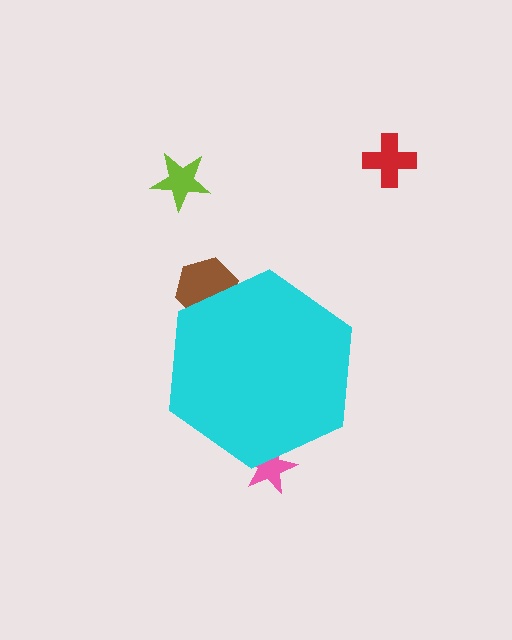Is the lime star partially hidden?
No, the lime star is fully visible.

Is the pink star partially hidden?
Yes, the pink star is partially hidden behind the cyan hexagon.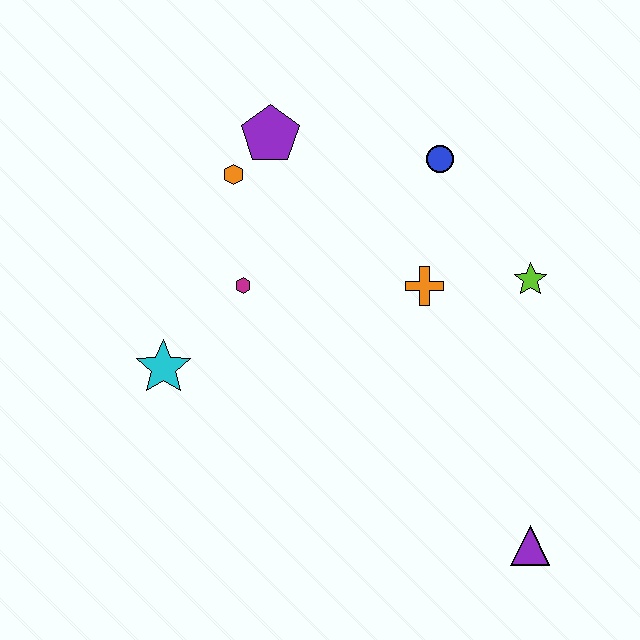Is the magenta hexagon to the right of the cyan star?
Yes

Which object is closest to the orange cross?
The lime star is closest to the orange cross.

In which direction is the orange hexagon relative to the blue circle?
The orange hexagon is to the left of the blue circle.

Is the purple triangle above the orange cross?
No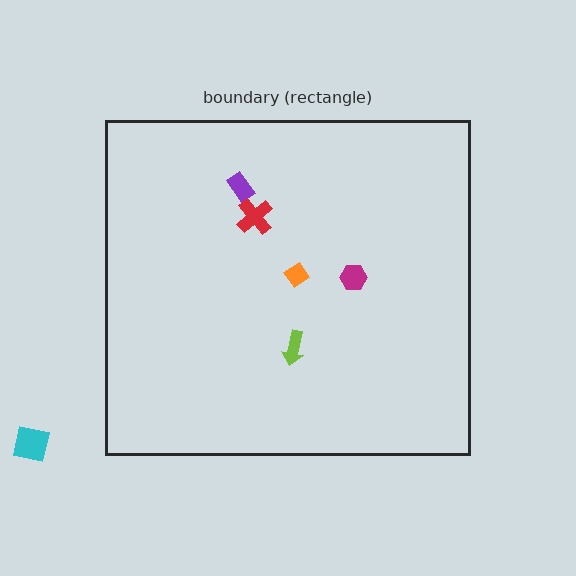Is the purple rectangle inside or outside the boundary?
Inside.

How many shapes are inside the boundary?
5 inside, 1 outside.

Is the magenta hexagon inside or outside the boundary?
Inside.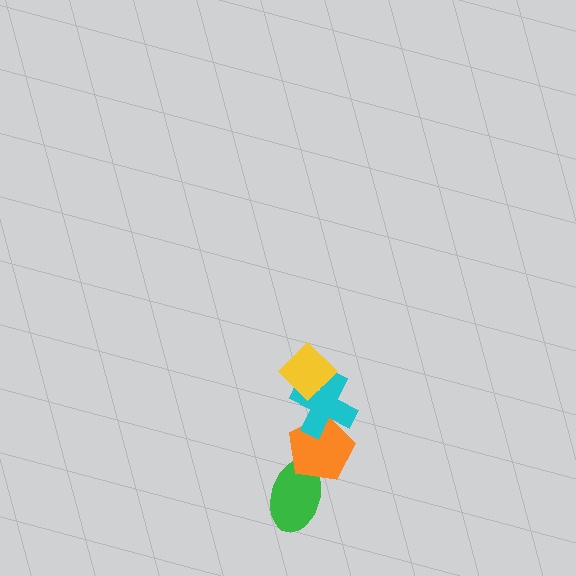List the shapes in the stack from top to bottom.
From top to bottom: the yellow diamond, the cyan cross, the orange pentagon, the green ellipse.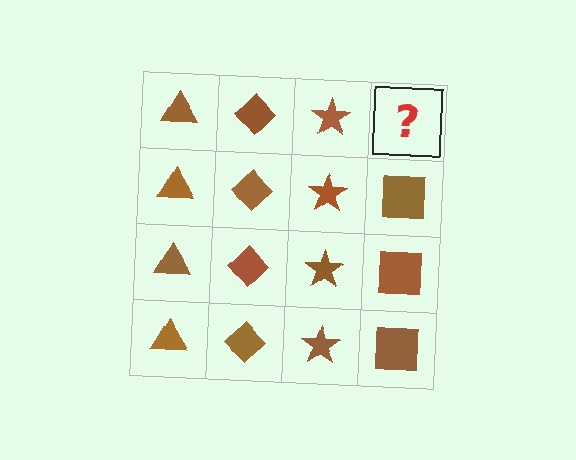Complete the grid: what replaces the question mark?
The question mark should be replaced with a brown square.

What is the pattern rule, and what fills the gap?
The rule is that each column has a consistent shape. The gap should be filled with a brown square.